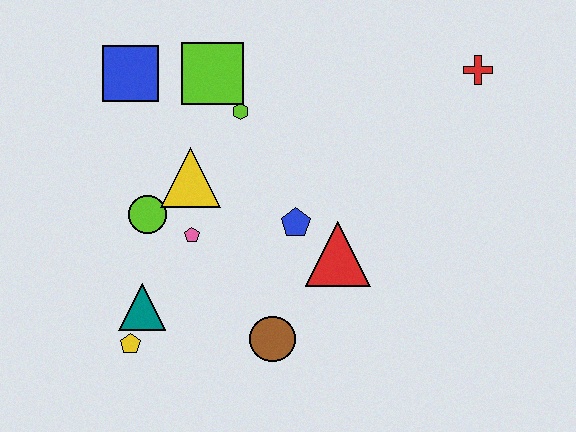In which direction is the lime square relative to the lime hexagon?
The lime square is above the lime hexagon.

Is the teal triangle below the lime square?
Yes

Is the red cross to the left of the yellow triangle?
No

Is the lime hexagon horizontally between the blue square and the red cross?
Yes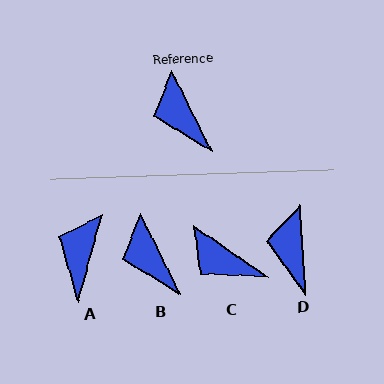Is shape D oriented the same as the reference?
No, it is off by about 23 degrees.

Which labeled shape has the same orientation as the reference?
B.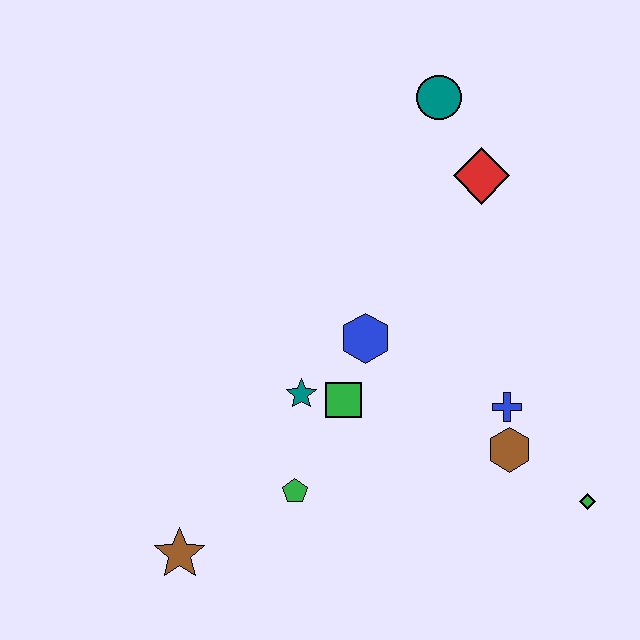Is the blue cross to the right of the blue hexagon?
Yes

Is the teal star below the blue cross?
No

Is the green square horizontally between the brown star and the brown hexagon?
Yes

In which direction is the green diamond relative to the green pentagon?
The green diamond is to the right of the green pentagon.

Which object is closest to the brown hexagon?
The blue cross is closest to the brown hexagon.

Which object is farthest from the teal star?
The teal circle is farthest from the teal star.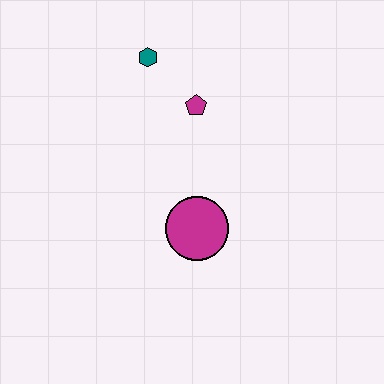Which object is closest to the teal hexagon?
The magenta pentagon is closest to the teal hexagon.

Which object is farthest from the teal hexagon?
The magenta circle is farthest from the teal hexagon.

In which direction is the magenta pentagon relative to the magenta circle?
The magenta pentagon is above the magenta circle.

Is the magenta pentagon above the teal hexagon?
No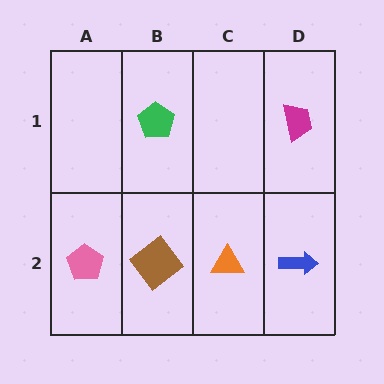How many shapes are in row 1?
2 shapes.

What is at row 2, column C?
An orange triangle.